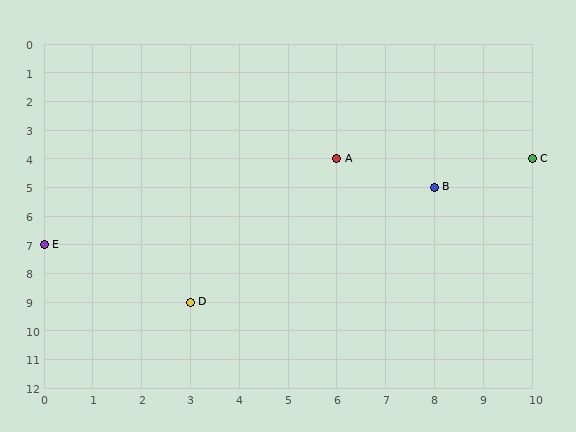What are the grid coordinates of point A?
Point A is at grid coordinates (6, 4).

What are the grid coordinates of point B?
Point B is at grid coordinates (8, 5).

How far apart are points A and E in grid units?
Points A and E are 6 columns and 3 rows apart (about 6.7 grid units diagonally).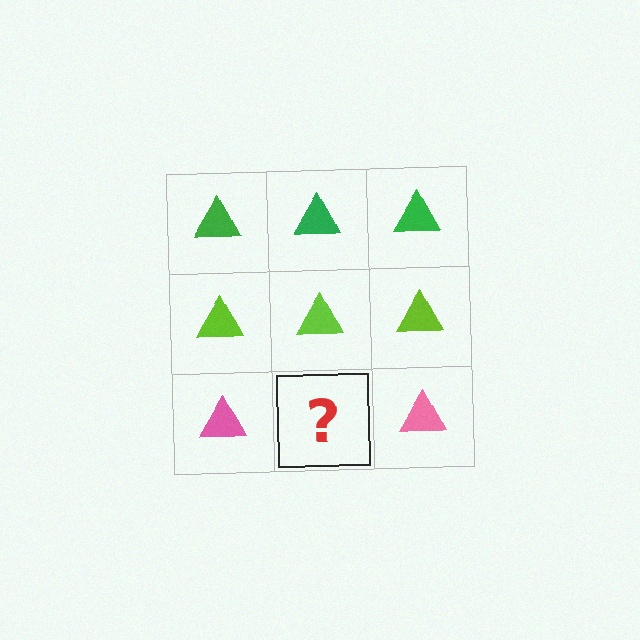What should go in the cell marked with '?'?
The missing cell should contain a pink triangle.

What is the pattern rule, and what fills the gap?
The rule is that each row has a consistent color. The gap should be filled with a pink triangle.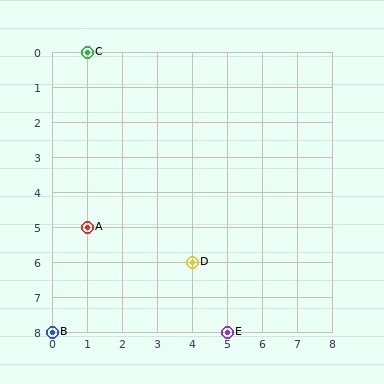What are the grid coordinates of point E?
Point E is at grid coordinates (5, 8).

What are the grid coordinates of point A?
Point A is at grid coordinates (1, 5).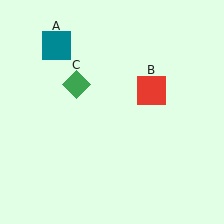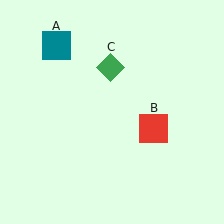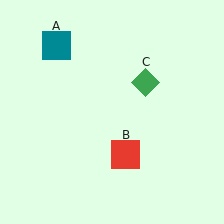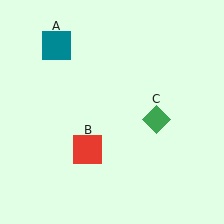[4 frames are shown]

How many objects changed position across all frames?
2 objects changed position: red square (object B), green diamond (object C).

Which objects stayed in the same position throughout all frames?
Teal square (object A) remained stationary.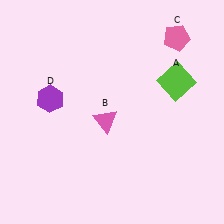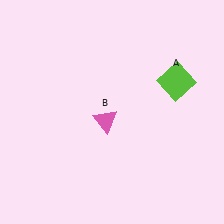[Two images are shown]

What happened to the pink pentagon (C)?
The pink pentagon (C) was removed in Image 2. It was in the top-right area of Image 1.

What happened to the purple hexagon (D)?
The purple hexagon (D) was removed in Image 2. It was in the top-left area of Image 1.